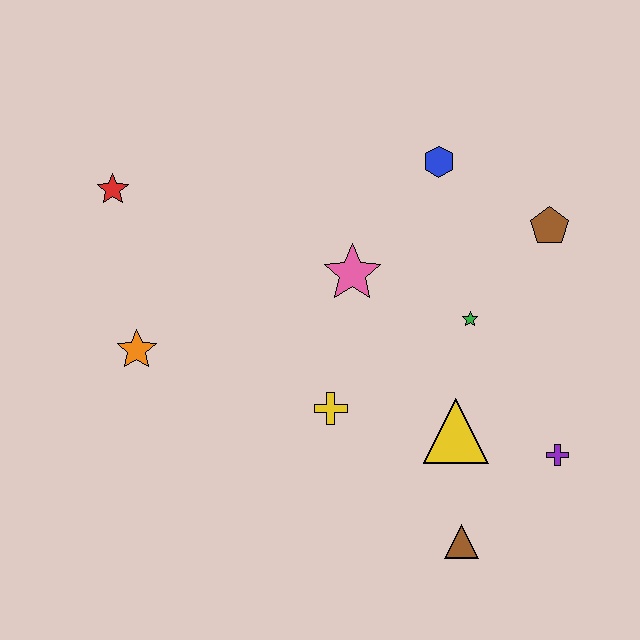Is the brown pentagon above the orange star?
Yes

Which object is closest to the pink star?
The green star is closest to the pink star.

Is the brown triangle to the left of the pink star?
No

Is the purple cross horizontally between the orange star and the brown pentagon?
No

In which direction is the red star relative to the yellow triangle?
The red star is to the left of the yellow triangle.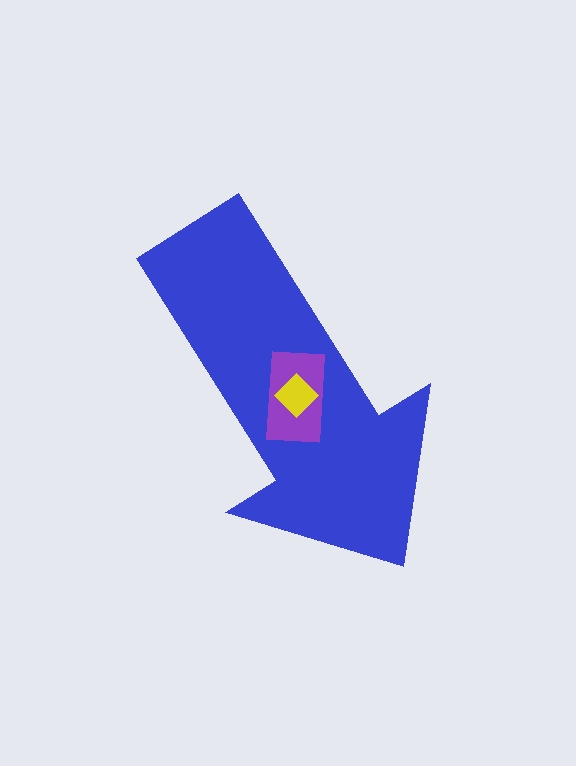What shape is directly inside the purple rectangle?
The yellow diamond.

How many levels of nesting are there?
3.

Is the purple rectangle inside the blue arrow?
Yes.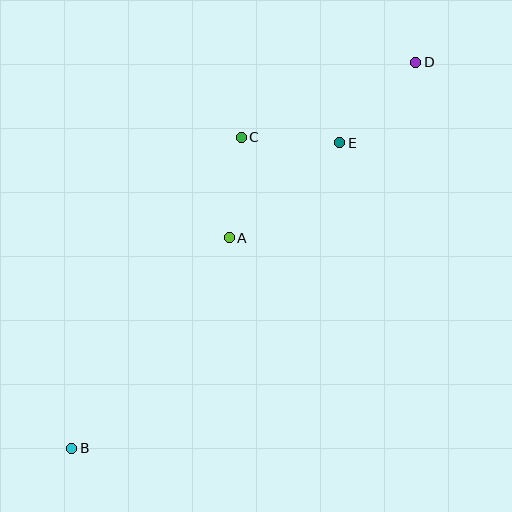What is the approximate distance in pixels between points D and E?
The distance between D and E is approximately 111 pixels.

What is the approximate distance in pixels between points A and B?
The distance between A and B is approximately 263 pixels.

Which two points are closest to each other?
Points C and E are closest to each other.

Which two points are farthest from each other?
Points B and D are farthest from each other.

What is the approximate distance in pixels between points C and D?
The distance between C and D is approximately 190 pixels.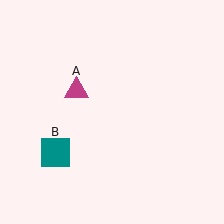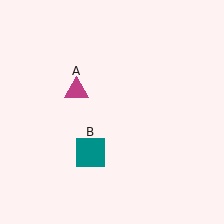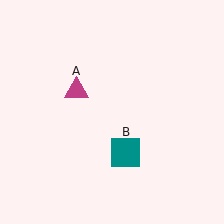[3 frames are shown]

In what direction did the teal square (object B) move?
The teal square (object B) moved right.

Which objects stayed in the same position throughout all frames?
Magenta triangle (object A) remained stationary.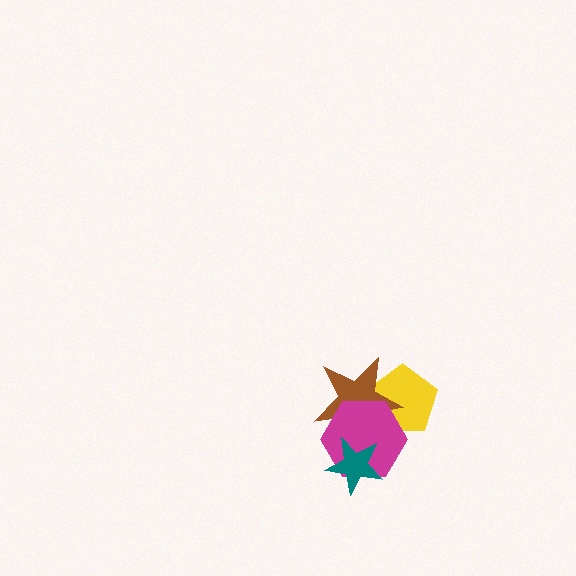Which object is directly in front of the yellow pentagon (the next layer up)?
The brown star is directly in front of the yellow pentagon.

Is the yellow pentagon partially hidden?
Yes, it is partially covered by another shape.